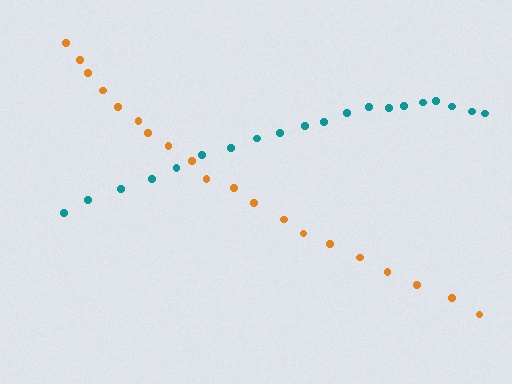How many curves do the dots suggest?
There are 2 distinct paths.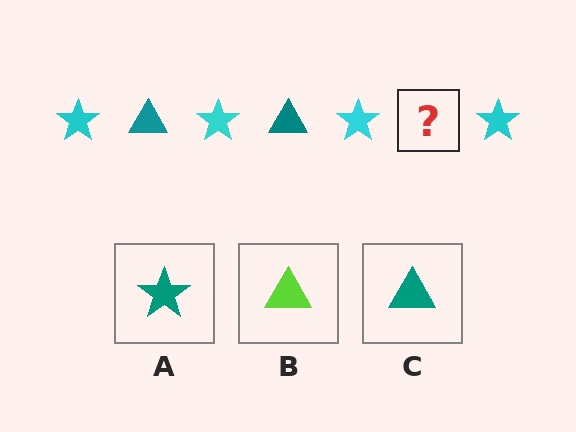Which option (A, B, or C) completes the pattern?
C.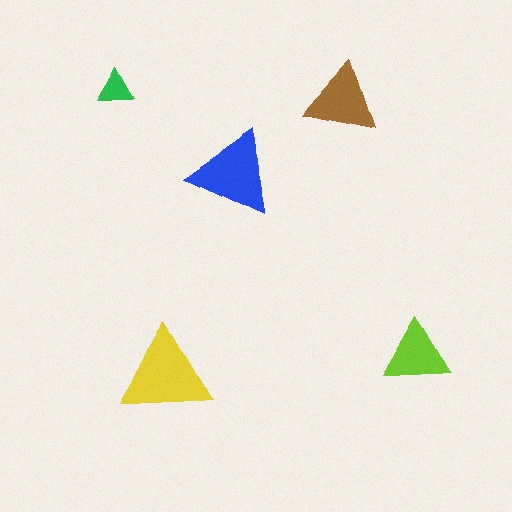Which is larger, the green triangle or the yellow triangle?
The yellow one.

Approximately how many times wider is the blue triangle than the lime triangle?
About 1.5 times wider.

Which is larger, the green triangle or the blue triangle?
The blue one.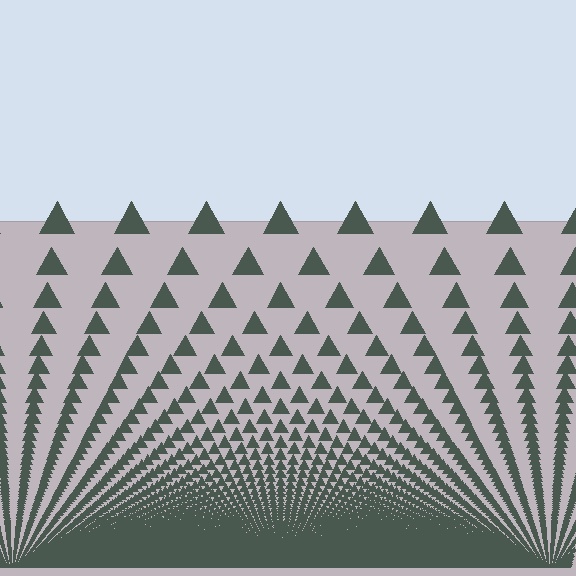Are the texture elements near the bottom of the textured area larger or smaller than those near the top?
Smaller. The gradient is inverted — elements near the bottom are smaller and denser.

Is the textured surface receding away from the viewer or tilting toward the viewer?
The surface appears to tilt toward the viewer. Texture elements get larger and sparser toward the top.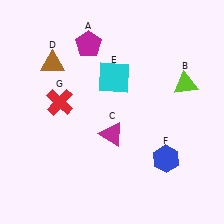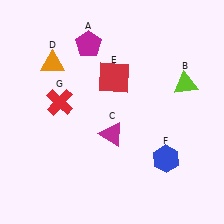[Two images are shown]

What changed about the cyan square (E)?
In Image 1, E is cyan. In Image 2, it changed to red.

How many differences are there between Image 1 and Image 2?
There are 2 differences between the two images.